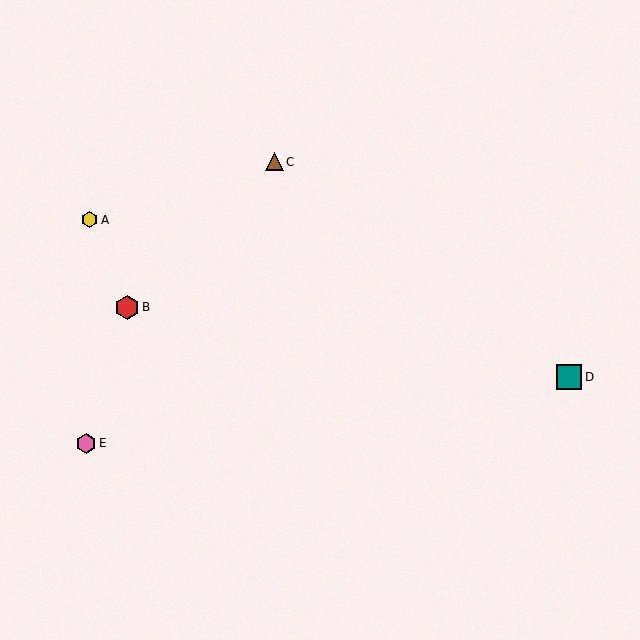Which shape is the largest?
The teal square (labeled D) is the largest.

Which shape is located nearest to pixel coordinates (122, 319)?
The red hexagon (labeled B) at (127, 307) is nearest to that location.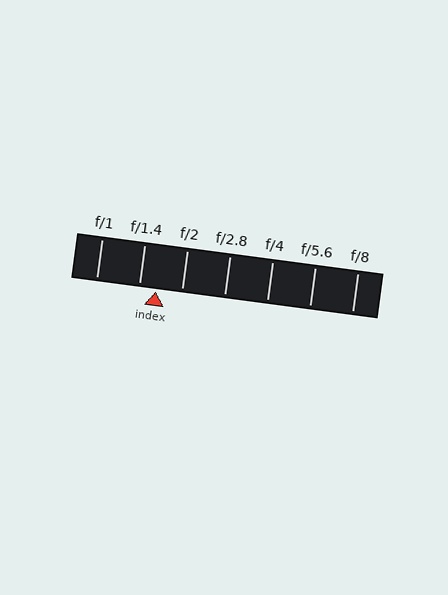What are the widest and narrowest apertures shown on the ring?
The widest aperture shown is f/1 and the narrowest is f/8.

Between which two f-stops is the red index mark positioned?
The index mark is between f/1.4 and f/2.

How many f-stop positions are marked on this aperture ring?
There are 7 f-stop positions marked.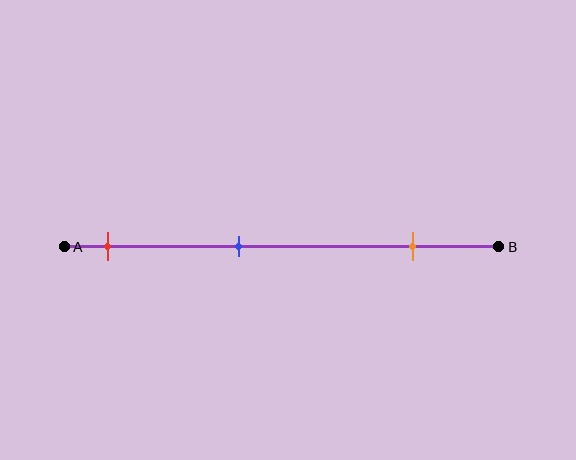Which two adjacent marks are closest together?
The red and blue marks are the closest adjacent pair.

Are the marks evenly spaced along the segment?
Yes, the marks are approximately evenly spaced.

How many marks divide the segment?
There are 3 marks dividing the segment.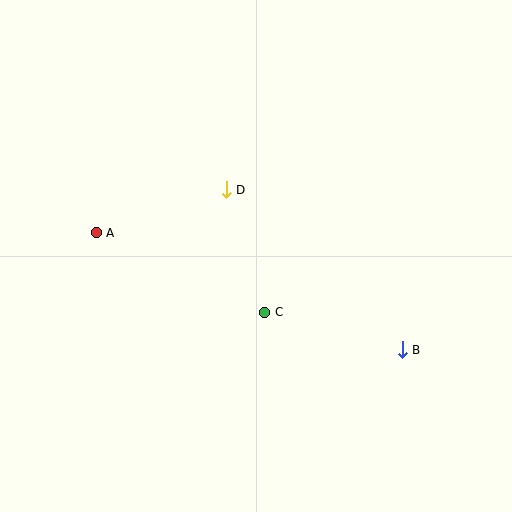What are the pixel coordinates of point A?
Point A is at (96, 233).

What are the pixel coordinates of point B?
Point B is at (402, 350).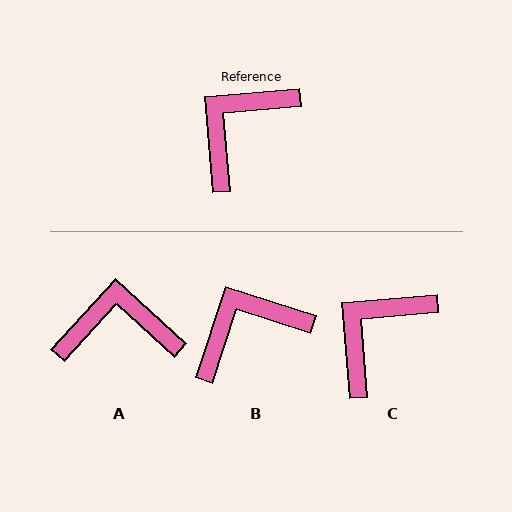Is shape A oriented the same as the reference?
No, it is off by about 48 degrees.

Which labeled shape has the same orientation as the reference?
C.